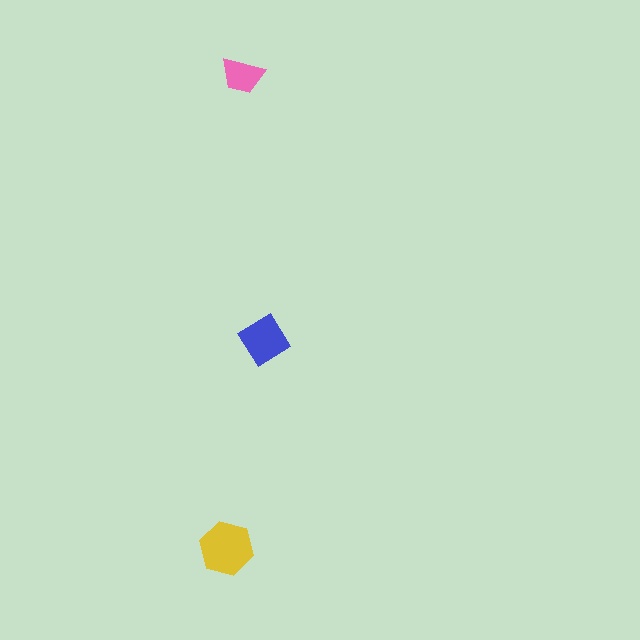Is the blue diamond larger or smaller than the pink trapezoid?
Larger.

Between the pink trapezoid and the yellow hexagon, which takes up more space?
The yellow hexagon.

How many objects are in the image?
There are 3 objects in the image.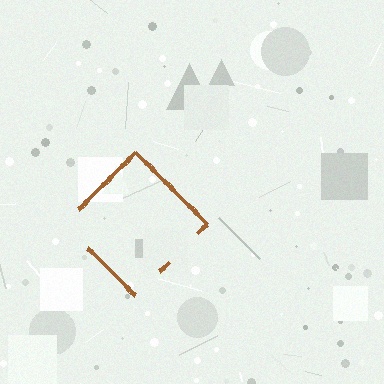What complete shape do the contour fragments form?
The contour fragments form a diamond.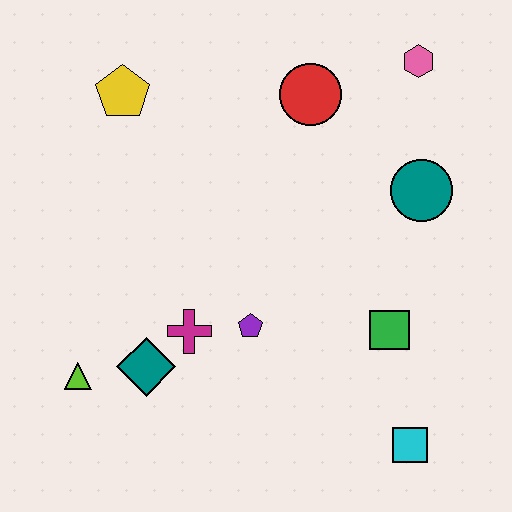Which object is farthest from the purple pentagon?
The pink hexagon is farthest from the purple pentagon.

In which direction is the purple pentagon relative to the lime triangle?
The purple pentagon is to the right of the lime triangle.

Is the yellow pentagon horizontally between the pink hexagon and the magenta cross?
No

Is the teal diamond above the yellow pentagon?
No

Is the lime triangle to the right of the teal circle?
No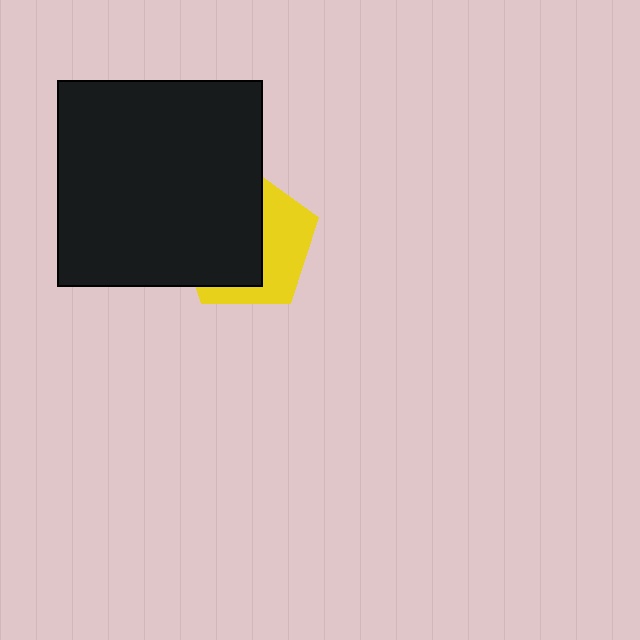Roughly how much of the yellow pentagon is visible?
A small part of it is visible (roughly 41%).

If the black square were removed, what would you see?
You would see the complete yellow pentagon.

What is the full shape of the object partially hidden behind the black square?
The partially hidden object is a yellow pentagon.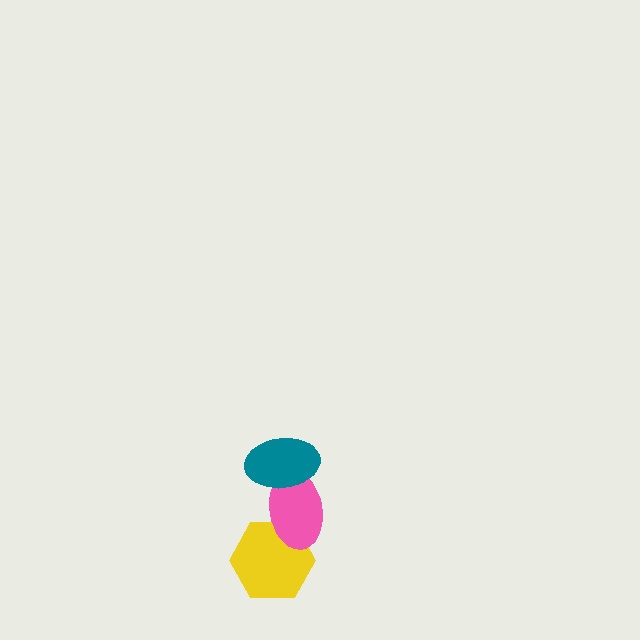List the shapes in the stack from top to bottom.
From top to bottom: the teal ellipse, the pink ellipse, the yellow hexagon.